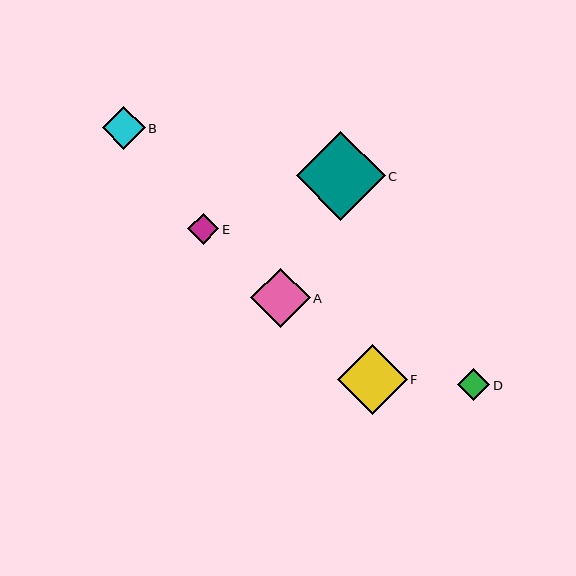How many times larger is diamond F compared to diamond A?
Diamond F is approximately 1.2 times the size of diamond A.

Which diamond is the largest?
Diamond C is the largest with a size of approximately 89 pixels.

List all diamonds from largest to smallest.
From largest to smallest: C, F, A, B, D, E.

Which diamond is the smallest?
Diamond E is the smallest with a size of approximately 31 pixels.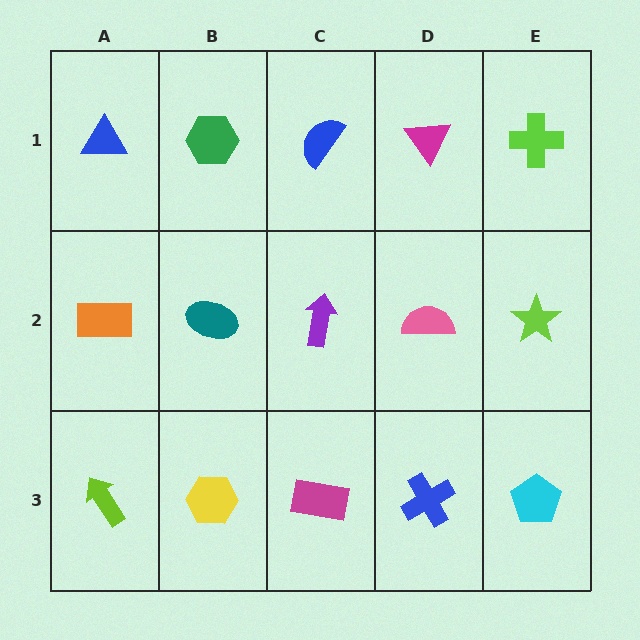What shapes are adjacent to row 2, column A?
A blue triangle (row 1, column A), a lime arrow (row 3, column A), a teal ellipse (row 2, column B).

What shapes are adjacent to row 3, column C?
A purple arrow (row 2, column C), a yellow hexagon (row 3, column B), a blue cross (row 3, column D).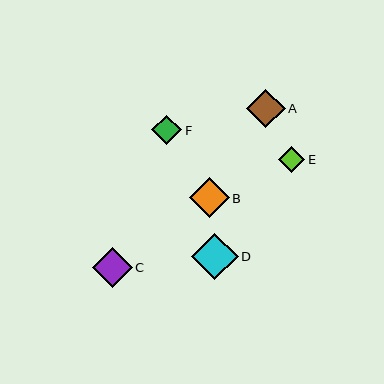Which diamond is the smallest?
Diamond E is the smallest with a size of approximately 26 pixels.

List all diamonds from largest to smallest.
From largest to smallest: D, C, B, A, F, E.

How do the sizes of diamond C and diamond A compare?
Diamond C and diamond A are approximately the same size.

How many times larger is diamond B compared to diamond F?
Diamond B is approximately 1.3 times the size of diamond F.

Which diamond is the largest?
Diamond D is the largest with a size of approximately 46 pixels.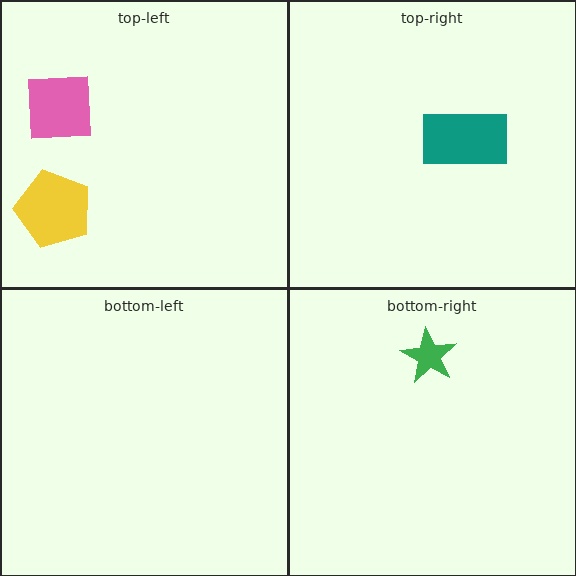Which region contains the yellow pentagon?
The top-left region.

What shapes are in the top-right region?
The teal rectangle.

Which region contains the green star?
The bottom-right region.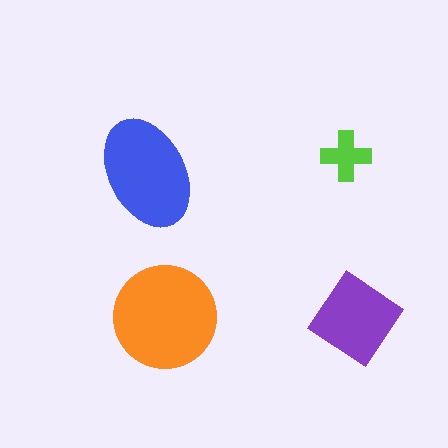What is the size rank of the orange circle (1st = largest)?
1st.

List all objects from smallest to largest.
The lime cross, the purple diamond, the blue ellipse, the orange circle.